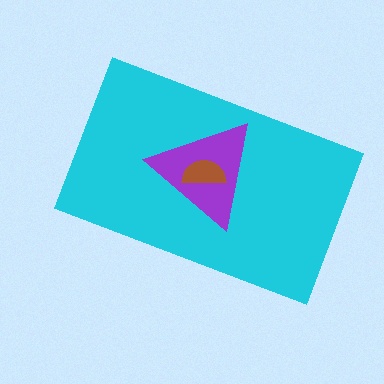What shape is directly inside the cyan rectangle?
The purple triangle.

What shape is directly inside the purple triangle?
The brown semicircle.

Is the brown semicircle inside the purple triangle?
Yes.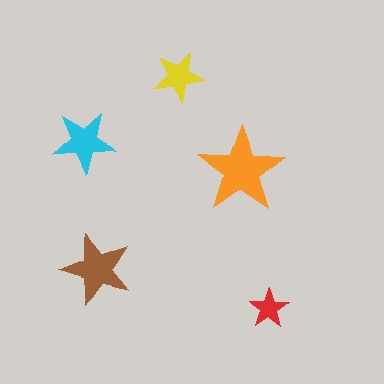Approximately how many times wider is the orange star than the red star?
About 2 times wider.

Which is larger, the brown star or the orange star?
The orange one.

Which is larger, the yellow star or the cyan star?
The cyan one.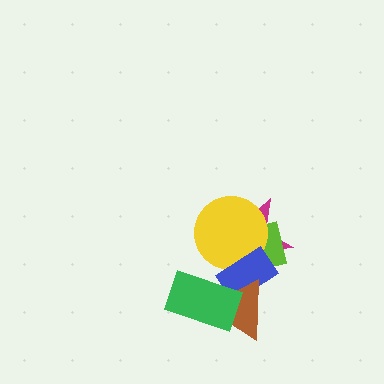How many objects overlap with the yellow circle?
3 objects overlap with the yellow circle.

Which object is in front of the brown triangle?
The green rectangle is in front of the brown triangle.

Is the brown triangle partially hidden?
Yes, it is partially covered by another shape.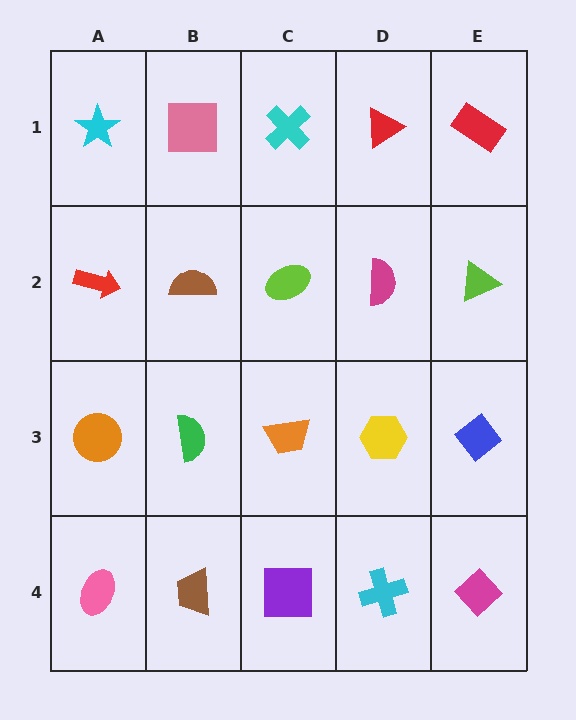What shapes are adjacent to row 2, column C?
A cyan cross (row 1, column C), an orange trapezoid (row 3, column C), a brown semicircle (row 2, column B), a magenta semicircle (row 2, column D).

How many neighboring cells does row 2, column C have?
4.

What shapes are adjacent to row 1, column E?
A lime triangle (row 2, column E), a red triangle (row 1, column D).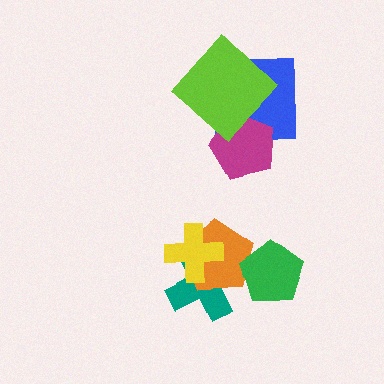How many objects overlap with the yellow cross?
2 objects overlap with the yellow cross.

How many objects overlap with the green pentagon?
1 object overlaps with the green pentagon.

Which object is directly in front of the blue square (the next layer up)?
The magenta pentagon is directly in front of the blue square.